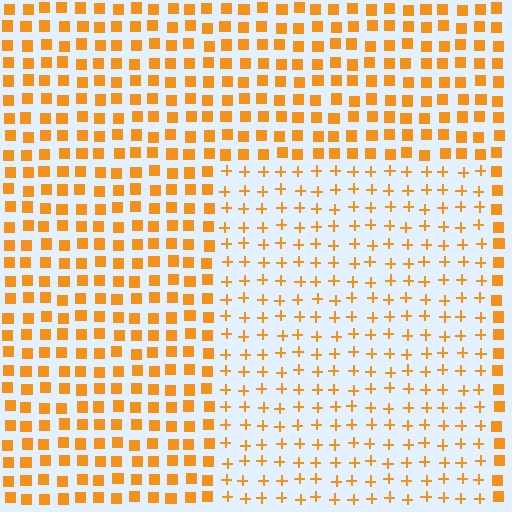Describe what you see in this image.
The image is filled with small orange elements arranged in a uniform grid. A rectangle-shaped region contains plus signs, while the surrounding area contains squares. The boundary is defined purely by the change in element shape.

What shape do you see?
I see a rectangle.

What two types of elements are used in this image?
The image uses plus signs inside the rectangle region and squares outside it.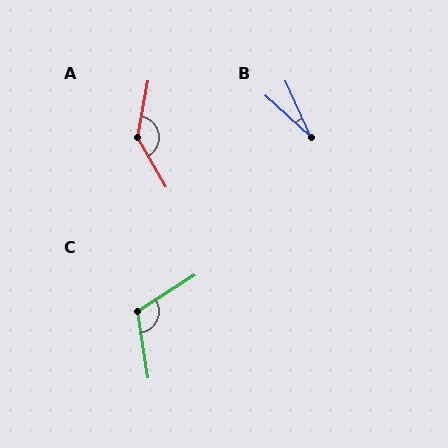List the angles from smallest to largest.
B (24°), C (114°), A (139°).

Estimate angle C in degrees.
Approximately 114 degrees.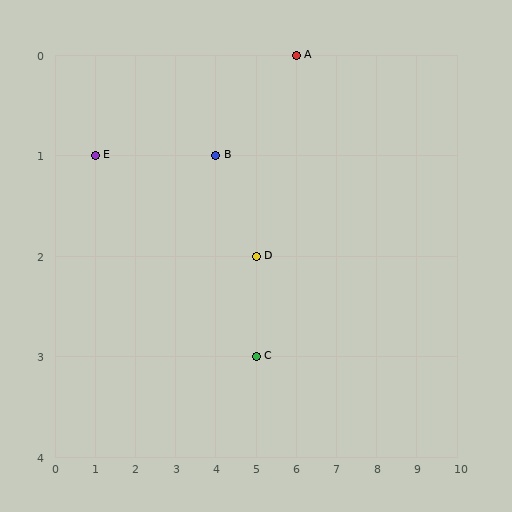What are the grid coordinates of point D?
Point D is at grid coordinates (5, 2).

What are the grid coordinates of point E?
Point E is at grid coordinates (1, 1).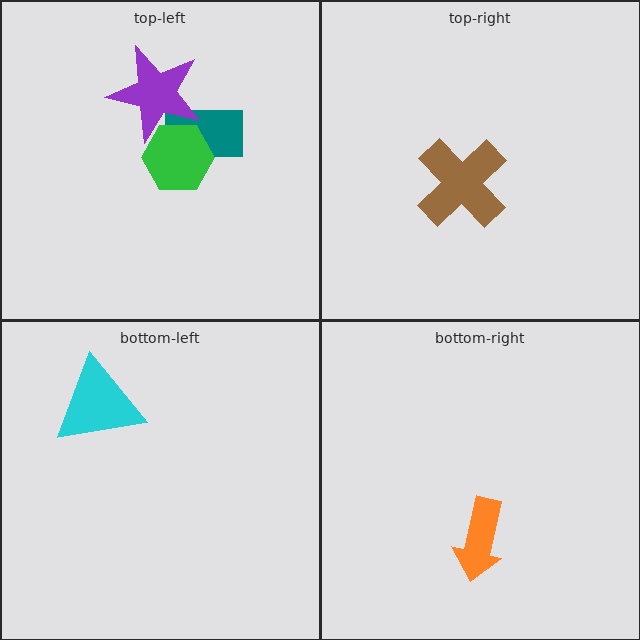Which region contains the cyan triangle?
The bottom-left region.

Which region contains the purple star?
The top-left region.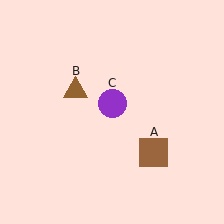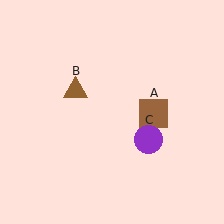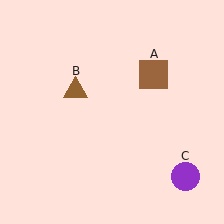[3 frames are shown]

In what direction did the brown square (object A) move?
The brown square (object A) moved up.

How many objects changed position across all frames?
2 objects changed position: brown square (object A), purple circle (object C).